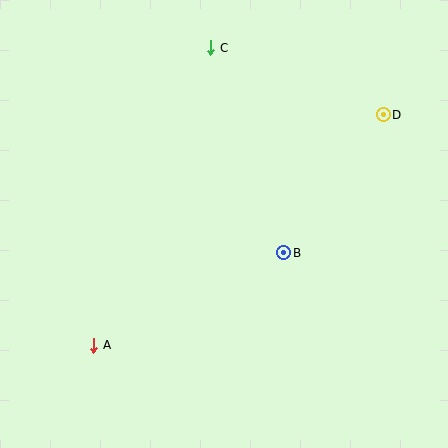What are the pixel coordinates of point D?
Point D is at (383, 115).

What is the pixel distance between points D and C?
The distance between D and C is 185 pixels.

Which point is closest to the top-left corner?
Point C is closest to the top-left corner.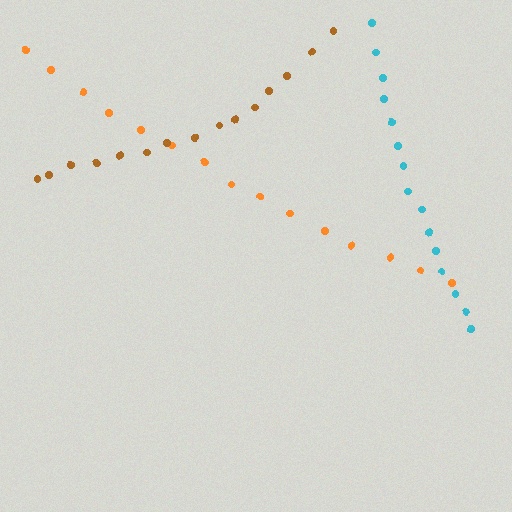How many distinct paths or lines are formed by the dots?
There are 3 distinct paths.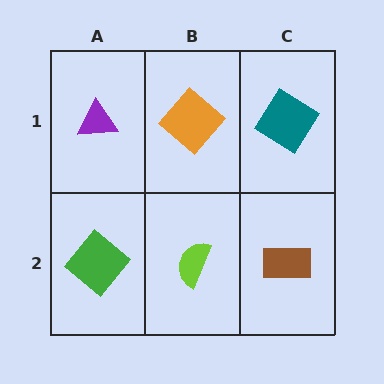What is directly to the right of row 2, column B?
A brown rectangle.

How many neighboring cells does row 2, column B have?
3.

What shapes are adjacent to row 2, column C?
A teal diamond (row 1, column C), a lime semicircle (row 2, column B).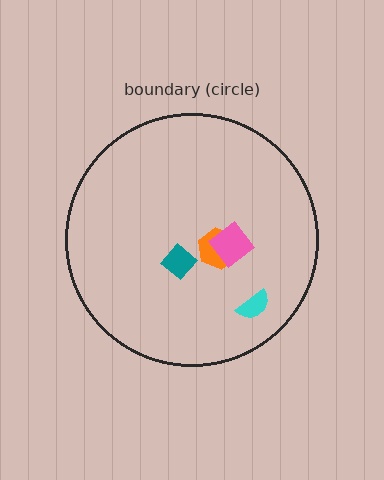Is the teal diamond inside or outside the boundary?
Inside.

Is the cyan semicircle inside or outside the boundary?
Inside.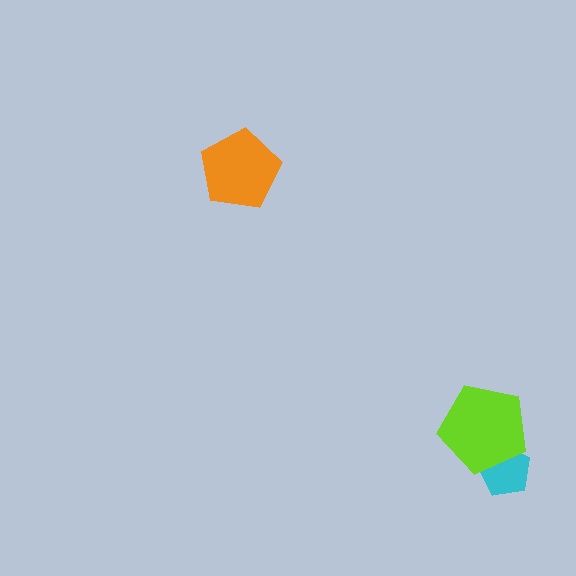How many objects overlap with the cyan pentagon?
1 object overlaps with the cyan pentagon.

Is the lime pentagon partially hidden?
No, no other shape covers it.